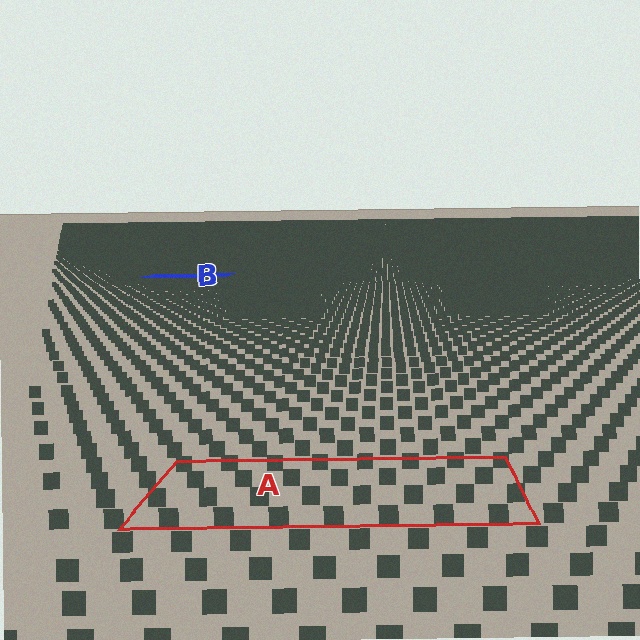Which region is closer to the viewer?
Region A is closer. The texture elements there are larger and more spread out.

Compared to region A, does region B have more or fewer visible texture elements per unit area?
Region B has more texture elements per unit area — they are packed more densely because it is farther away.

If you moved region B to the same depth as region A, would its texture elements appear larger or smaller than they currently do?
They would appear larger. At a closer depth, the same texture elements are projected at a bigger on-screen size.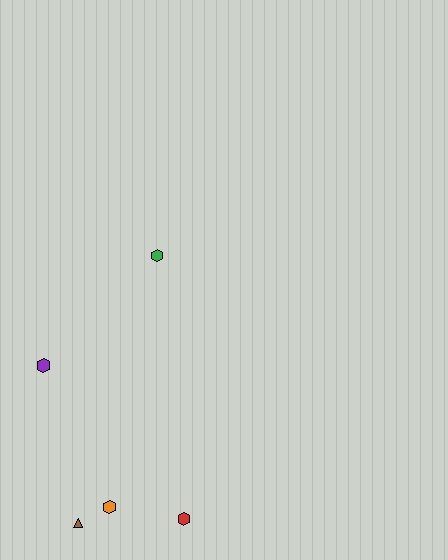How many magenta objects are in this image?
There are no magenta objects.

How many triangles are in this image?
There is 1 triangle.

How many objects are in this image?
There are 5 objects.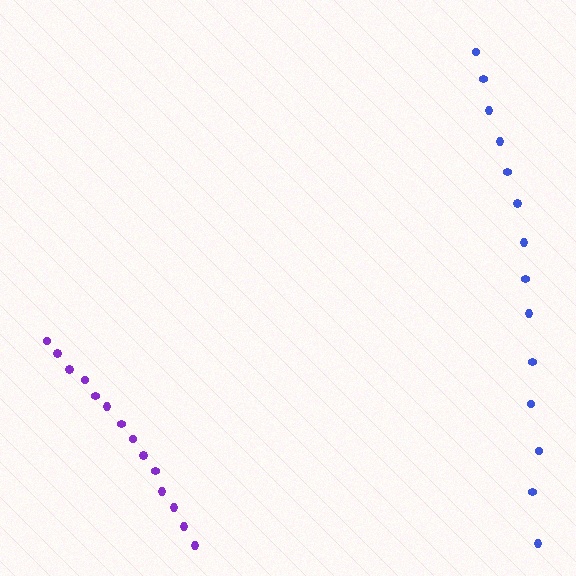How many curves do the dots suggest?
There are 2 distinct paths.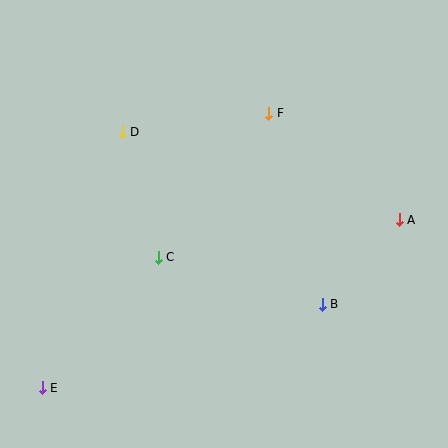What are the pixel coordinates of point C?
Point C is at (158, 257).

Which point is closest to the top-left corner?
Point D is closest to the top-left corner.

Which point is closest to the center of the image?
Point C at (158, 257) is closest to the center.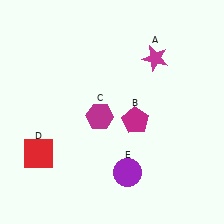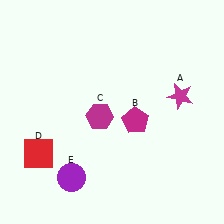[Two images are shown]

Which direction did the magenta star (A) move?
The magenta star (A) moved down.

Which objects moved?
The objects that moved are: the magenta star (A), the purple circle (E).